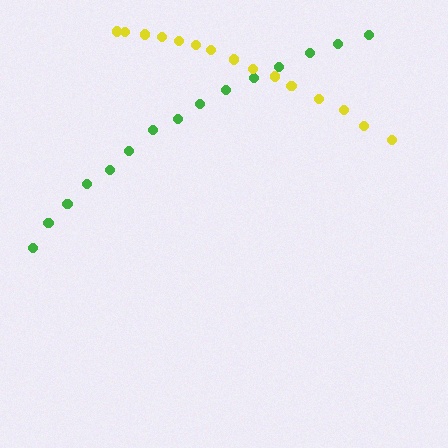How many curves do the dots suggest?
There are 2 distinct paths.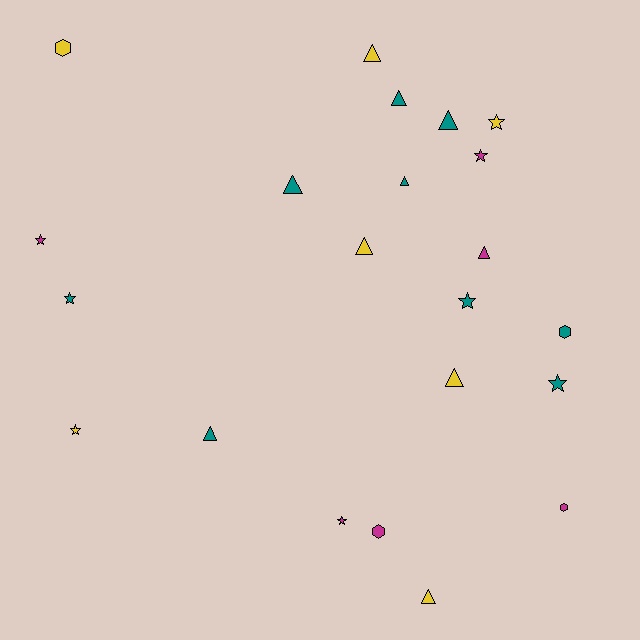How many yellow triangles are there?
There are 4 yellow triangles.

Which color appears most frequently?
Teal, with 9 objects.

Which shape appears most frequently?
Triangle, with 10 objects.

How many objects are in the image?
There are 22 objects.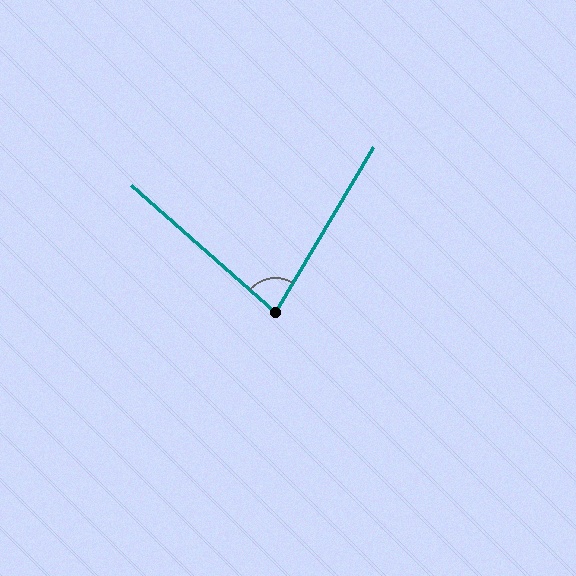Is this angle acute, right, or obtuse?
It is acute.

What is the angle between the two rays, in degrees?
Approximately 79 degrees.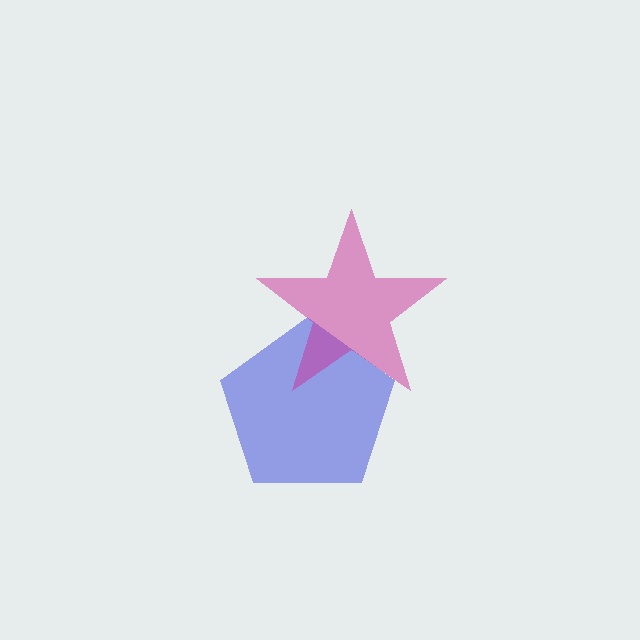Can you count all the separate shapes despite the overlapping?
Yes, there are 2 separate shapes.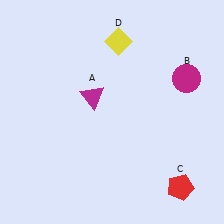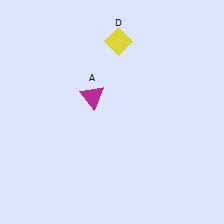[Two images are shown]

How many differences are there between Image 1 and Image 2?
There are 2 differences between the two images.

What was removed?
The magenta circle (B), the red pentagon (C) were removed in Image 2.